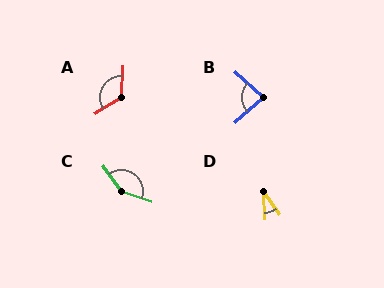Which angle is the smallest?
D, at approximately 32 degrees.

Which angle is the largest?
C, at approximately 145 degrees.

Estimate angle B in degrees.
Approximately 83 degrees.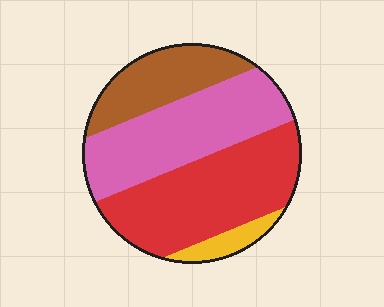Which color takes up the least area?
Yellow, at roughly 5%.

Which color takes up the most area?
Red, at roughly 40%.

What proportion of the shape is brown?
Brown takes up about one fifth (1/5) of the shape.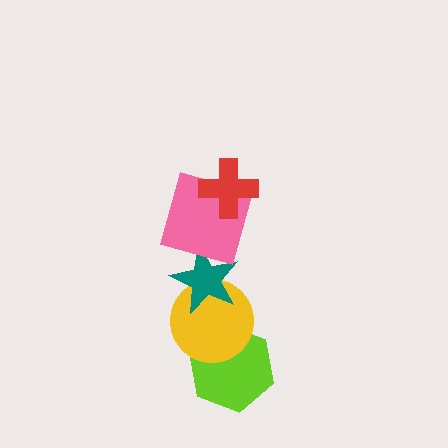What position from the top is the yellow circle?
The yellow circle is 4th from the top.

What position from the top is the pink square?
The pink square is 2nd from the top.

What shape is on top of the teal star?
The pink square is on top of the teal star.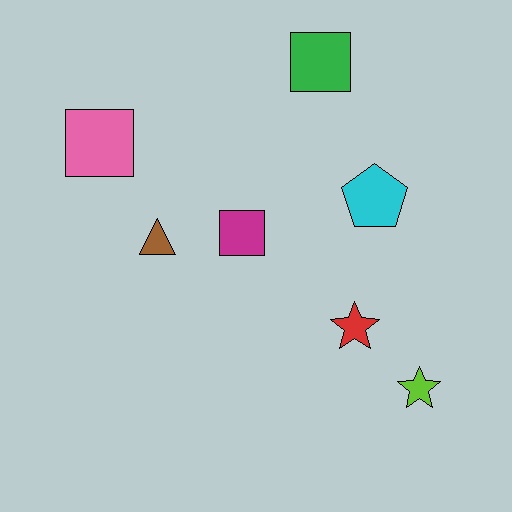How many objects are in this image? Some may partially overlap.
There are 7 objects.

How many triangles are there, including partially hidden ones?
There is 1 triangle.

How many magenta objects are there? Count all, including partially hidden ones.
There is 1 magenta object.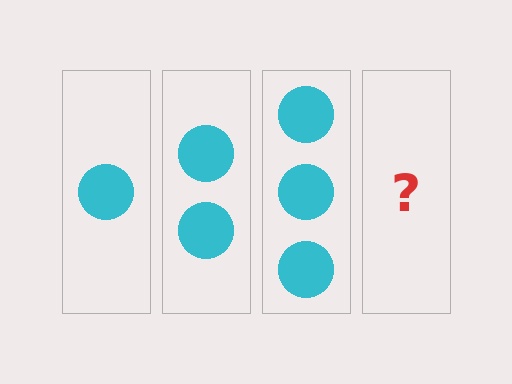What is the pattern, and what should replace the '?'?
The pattern is that each step adds one more circle. The '?' should be 4 circles.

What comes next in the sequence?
The next element should be 4 circles.